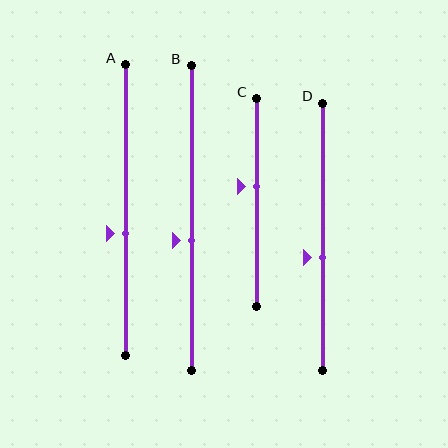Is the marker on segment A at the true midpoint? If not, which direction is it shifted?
No, the marker on segment A is shifted downward by about 8% of the segment length.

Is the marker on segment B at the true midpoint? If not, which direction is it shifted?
No, the marker on segment B is shifted downward by about 7% of the segment length.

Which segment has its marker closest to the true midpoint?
Segment B has its marker closest to the true midpoint.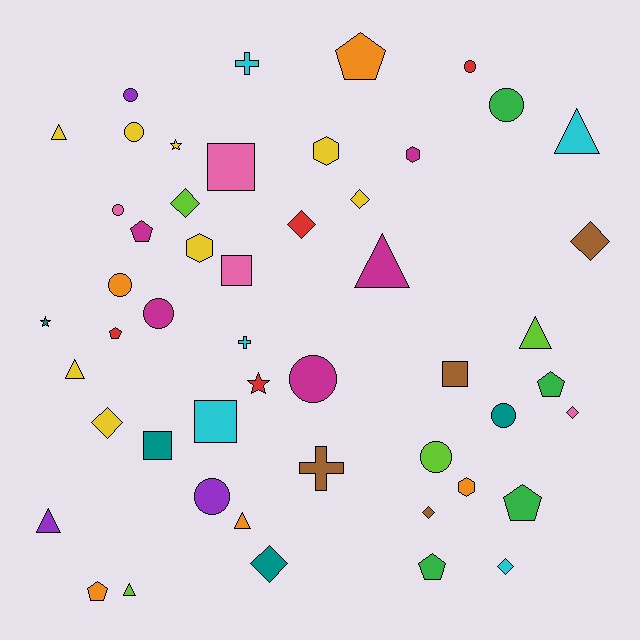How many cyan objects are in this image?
There are 5 cyan objects.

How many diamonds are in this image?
There are 9 diamonds.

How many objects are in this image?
There are 50 objects.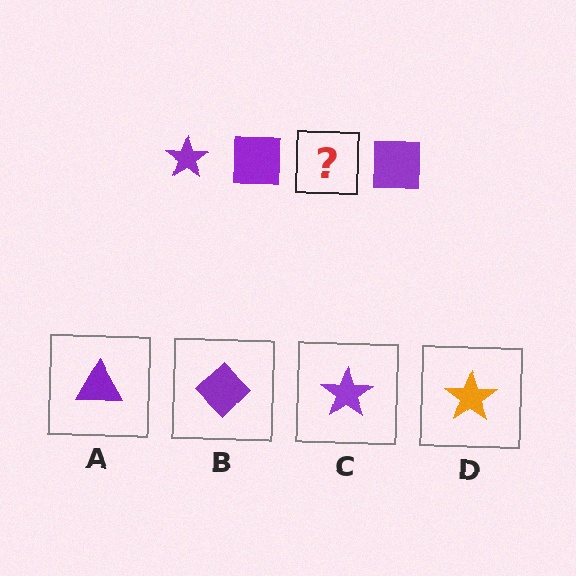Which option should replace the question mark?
Option C.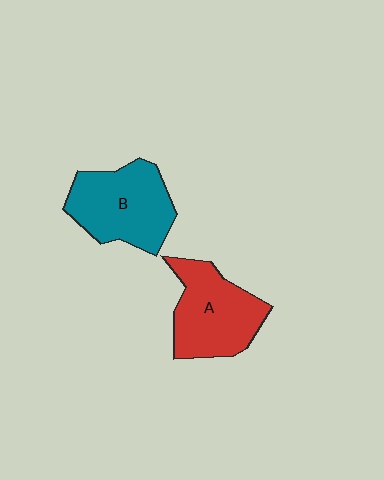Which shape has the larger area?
Shape B (teal).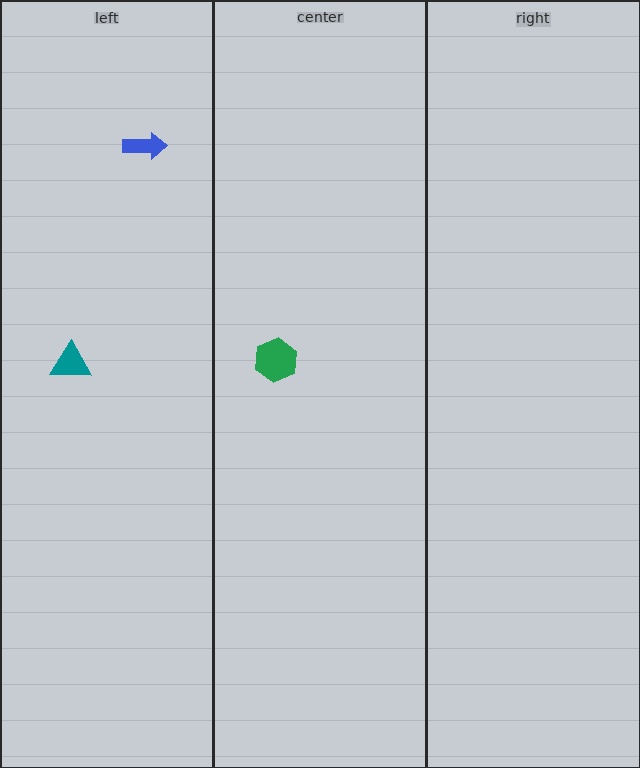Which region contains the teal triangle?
The left region.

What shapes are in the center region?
The green hexagon.